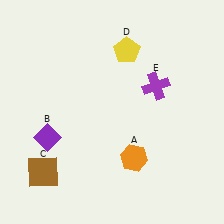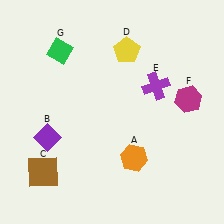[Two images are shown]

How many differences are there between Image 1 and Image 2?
There are 2 differences between the two images.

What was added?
A magenta hexagon (F), a green diamond (G) were added in Image 2.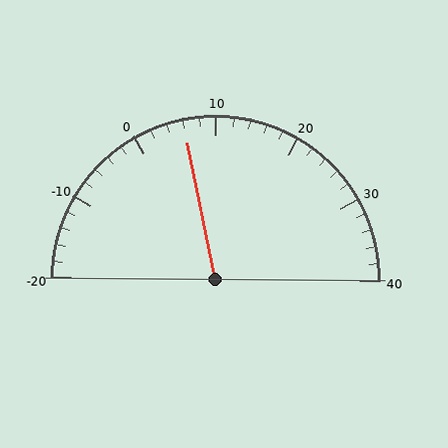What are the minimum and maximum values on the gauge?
The gauge ranges from -20 to 40.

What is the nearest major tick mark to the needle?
The nearest major tick mark is 10.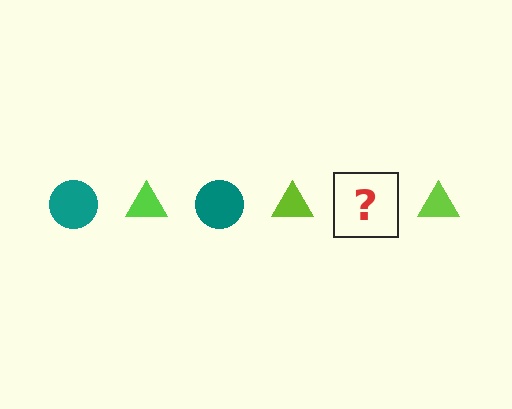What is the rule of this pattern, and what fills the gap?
The rule is that the pattern alternates between teal circle and lime triangle. The gap should be filled with a teal circle.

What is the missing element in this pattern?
The missing element is a teal circle.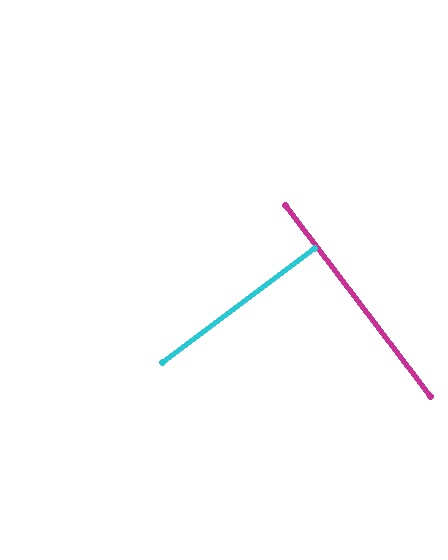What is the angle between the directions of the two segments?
Approximately 90 degrees.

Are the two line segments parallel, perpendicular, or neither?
Perpendicular — they meet at approximately 90°.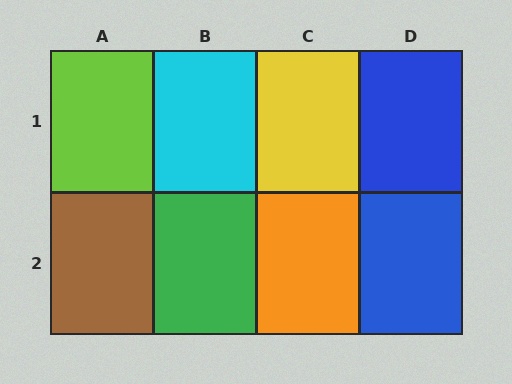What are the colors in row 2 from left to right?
Brown, green, orange, blue.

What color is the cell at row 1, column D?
Blue.